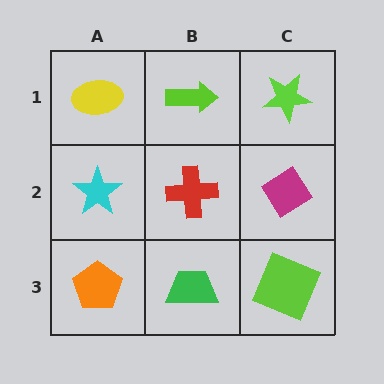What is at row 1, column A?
A yellow ellipse.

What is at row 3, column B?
A green trapezoid.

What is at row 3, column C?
A lime square.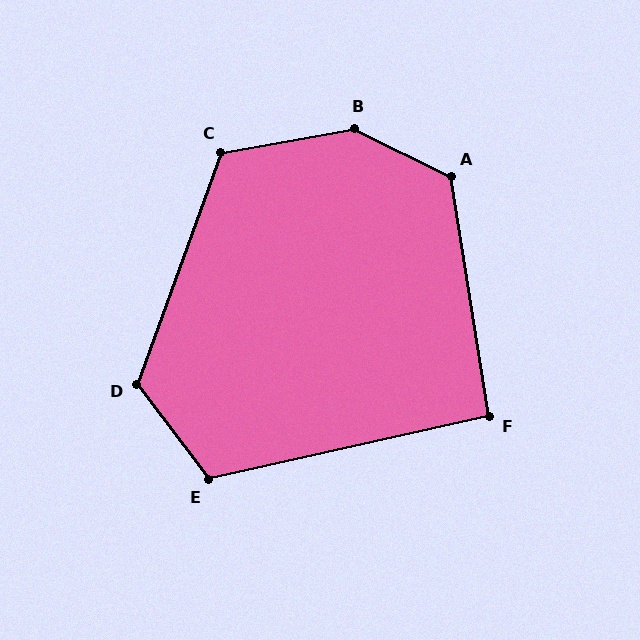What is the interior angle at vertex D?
Approximately 123 degrees (obtuse).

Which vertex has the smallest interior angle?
F, at approximately 94 degrees.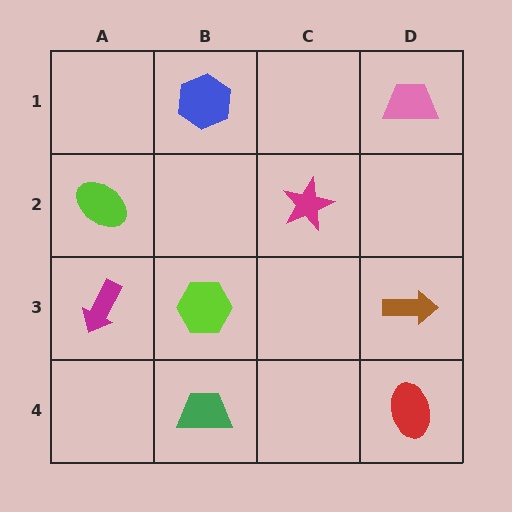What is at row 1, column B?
A blue hexagon.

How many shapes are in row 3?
3 shapes.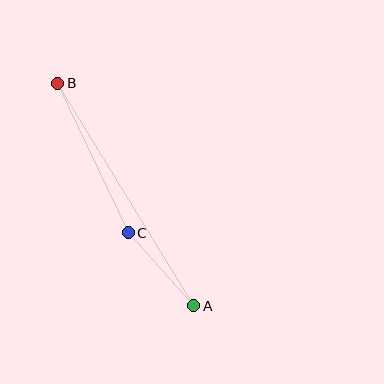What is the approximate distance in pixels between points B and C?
The distance between B and C is approximately 165 pixels.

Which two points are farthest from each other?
Points A and B are farthest from each other.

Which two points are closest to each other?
Points A and C are closest to each other.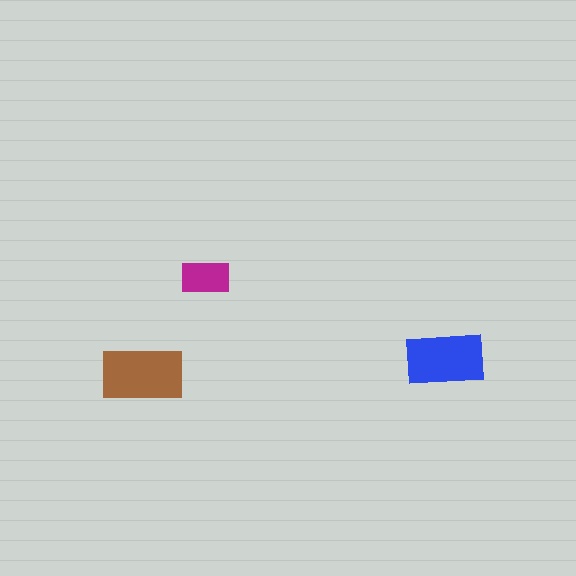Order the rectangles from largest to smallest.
the brown one, the blue one, the magenta one.